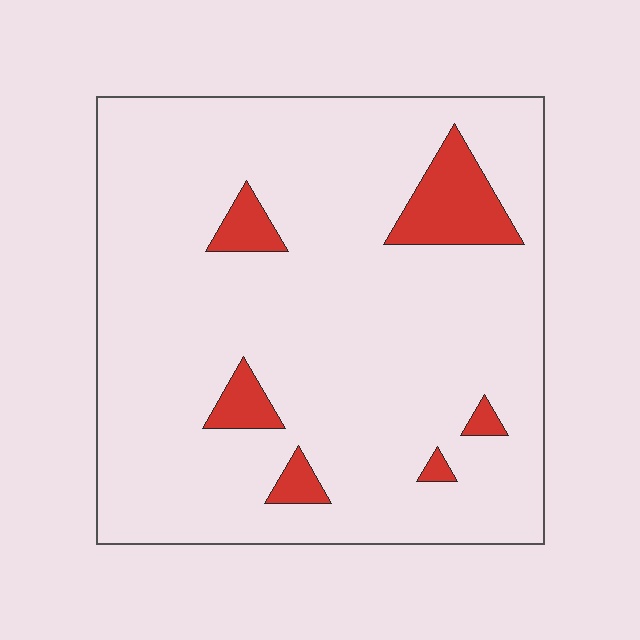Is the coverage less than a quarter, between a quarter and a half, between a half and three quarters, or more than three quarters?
Less than a quarter.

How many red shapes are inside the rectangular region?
6.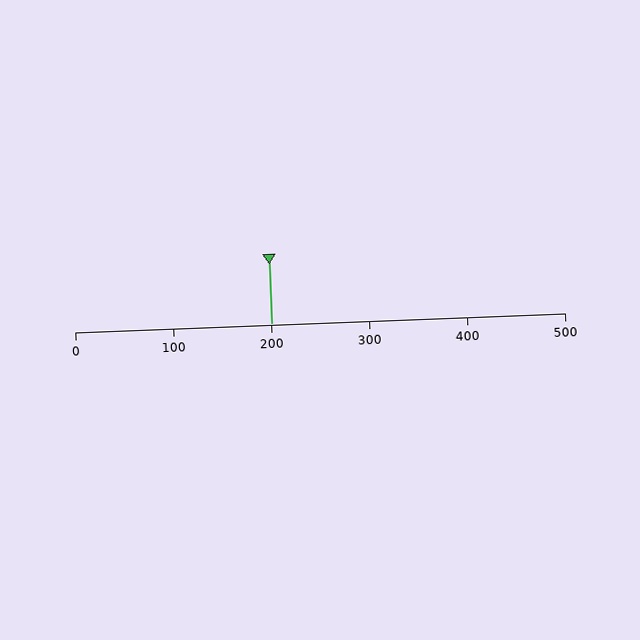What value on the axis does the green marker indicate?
The marker indicates approximately 200.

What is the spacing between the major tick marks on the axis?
The major ticks are spaced 100 apart.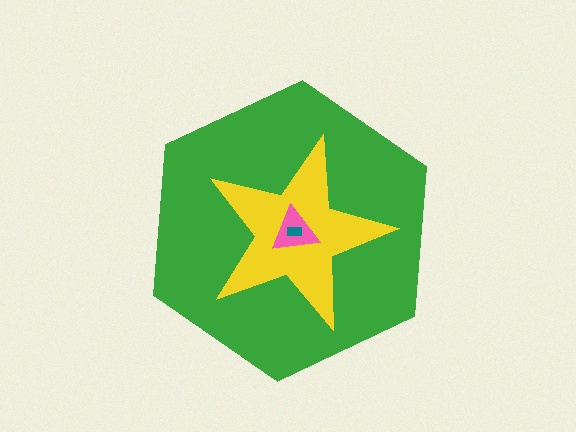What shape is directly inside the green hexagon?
The yellow star.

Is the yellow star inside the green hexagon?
Yes.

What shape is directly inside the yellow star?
The pink triangle.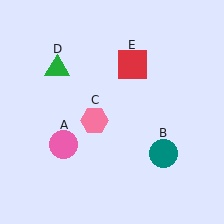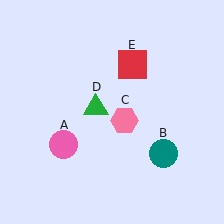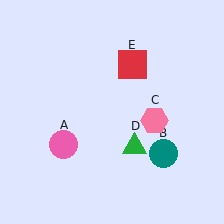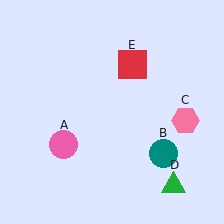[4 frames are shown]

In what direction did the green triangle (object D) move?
The green triangle (object D) moved down and to the right.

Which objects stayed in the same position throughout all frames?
Pink circle (object A) and teal circle (object B) and red square (object E) remained stationary.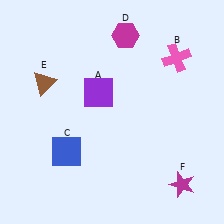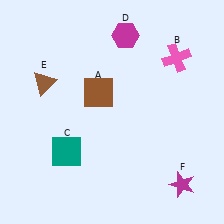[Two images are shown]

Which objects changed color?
A changed from purple to brown. C changed from blue to teal.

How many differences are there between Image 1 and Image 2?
There are 2 differences between the two images.